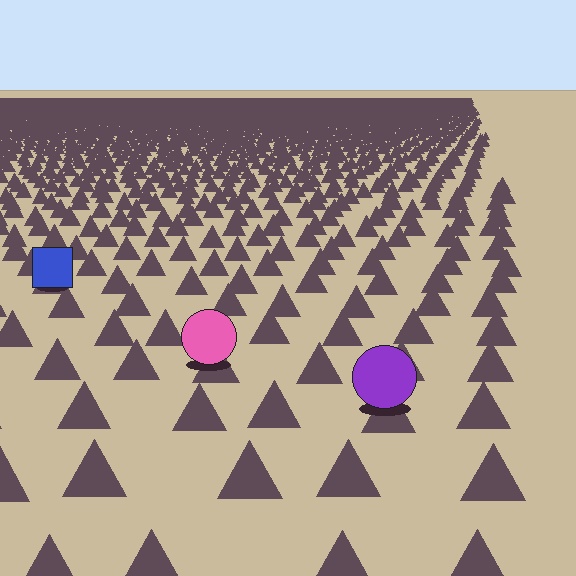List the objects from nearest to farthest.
From nearest to farthest: the purple circle, the pink circle, the blue square.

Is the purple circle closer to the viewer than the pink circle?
Yes. The purple circle is closer — you can tell from the texture gradient: the ground texture is coarser near it.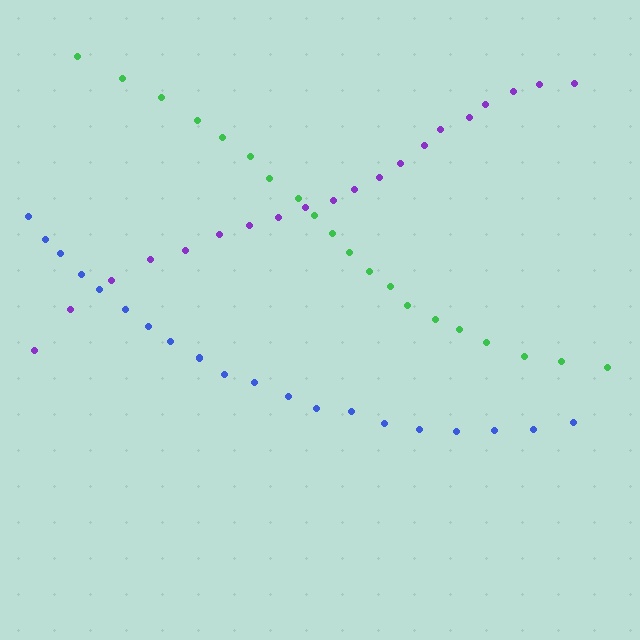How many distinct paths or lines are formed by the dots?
There are 3 distinct paths.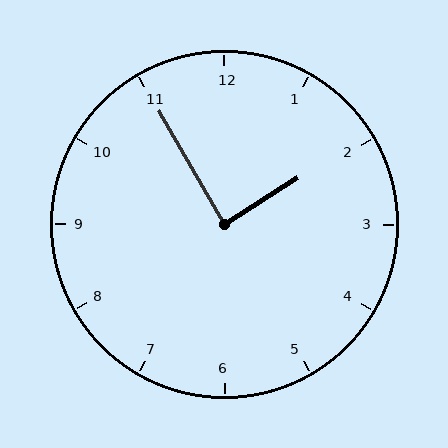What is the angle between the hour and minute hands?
Approximately 88 degrees.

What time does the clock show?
1:55.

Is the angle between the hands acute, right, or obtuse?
It is right.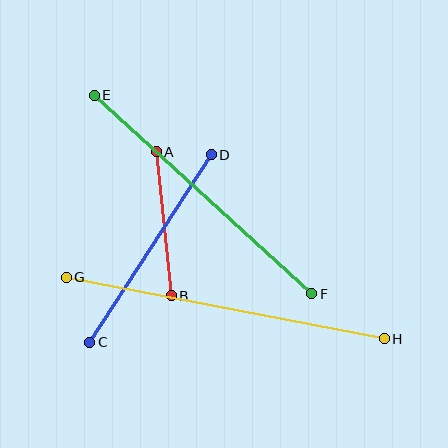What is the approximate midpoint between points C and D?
The midpoint is at approximately (150, 249) pixels.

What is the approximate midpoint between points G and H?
The midpoint is at approximately (225, 308) pixels.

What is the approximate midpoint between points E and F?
The midpoint is at approximately (203, 195) pixels.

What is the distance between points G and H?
The distance is approximately 323 pixels.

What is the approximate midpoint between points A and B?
The midpoint is at approximately (164, 224) pixels.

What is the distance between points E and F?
The distance is approximately 294 pixels.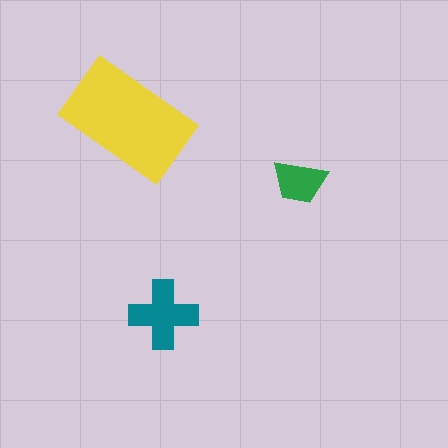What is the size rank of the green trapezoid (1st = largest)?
3rd.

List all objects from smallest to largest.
The green trapezoid, the teal cross, the yellow rectangle.